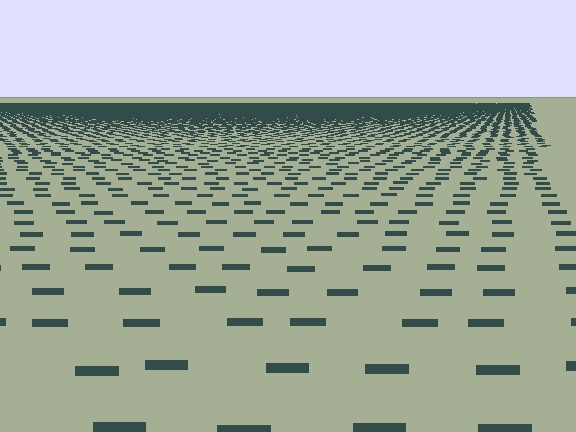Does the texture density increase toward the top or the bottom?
Density increases toward the top.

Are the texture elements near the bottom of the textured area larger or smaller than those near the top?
Larger. Near the bottom, elements are closer to the viewer and appear at a bigger on-screen size.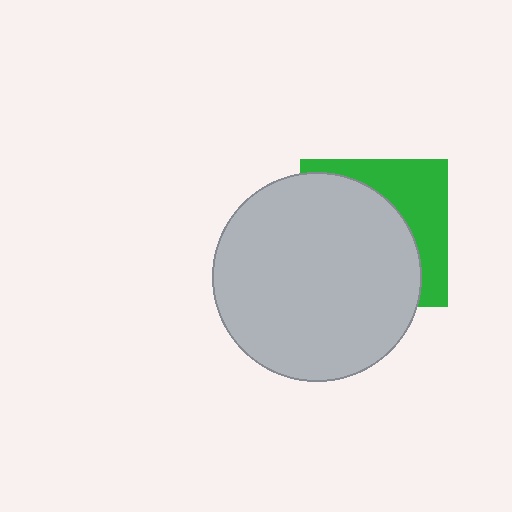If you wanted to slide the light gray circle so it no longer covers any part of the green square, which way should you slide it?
Slide it toward the lower-left — that is the most direct way to separate the two shapes.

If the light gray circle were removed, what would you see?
You would see the complete green square.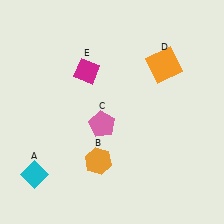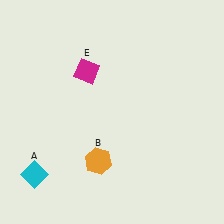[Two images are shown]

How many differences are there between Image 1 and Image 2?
There are 2 differences between the two images.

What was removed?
The pink pentagon (C), the orange square (D) were removed in Image 2.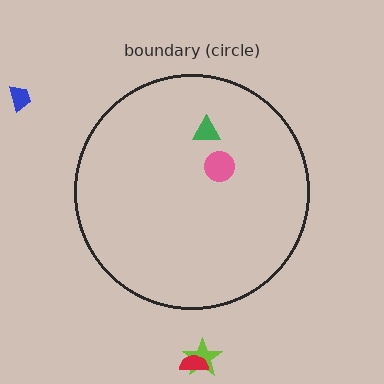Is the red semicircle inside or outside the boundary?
Outside.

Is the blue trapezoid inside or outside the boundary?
Outside.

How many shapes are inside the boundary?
2 inside, 3 outside.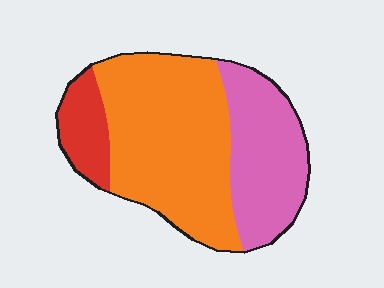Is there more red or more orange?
Orange.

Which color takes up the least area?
Red, at roughly 10%.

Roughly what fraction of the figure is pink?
Pink covers around 30% of the figure.